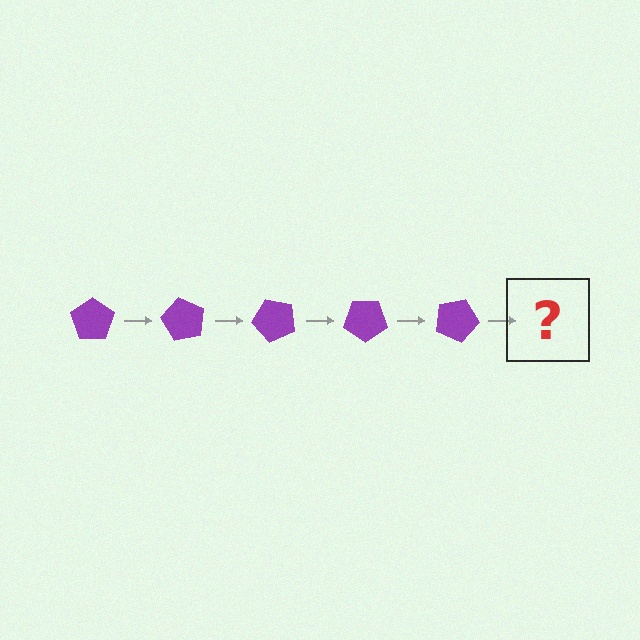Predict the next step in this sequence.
The next step is a purple pentagon rotated 300 degrees.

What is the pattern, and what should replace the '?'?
The pattern is that the pentagon rotates 60 degrees each step. The '?' should be a purple pentagon rotated 300 degrees.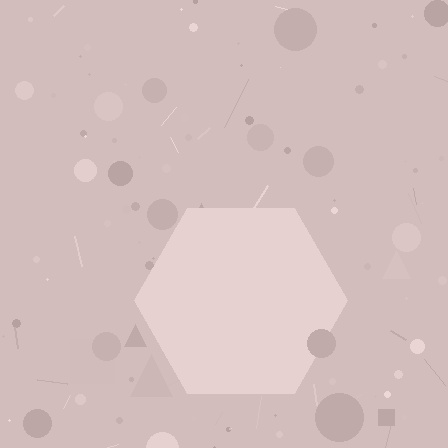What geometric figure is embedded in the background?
A hexagon is embedded in the background.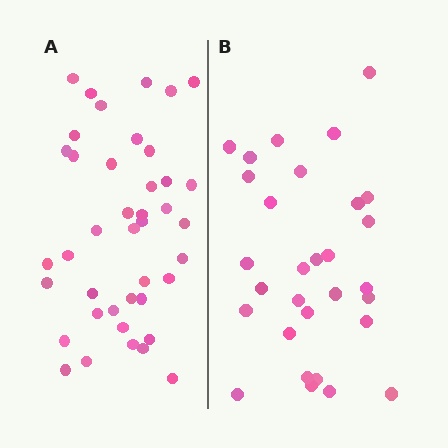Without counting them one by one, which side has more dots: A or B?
Region A (the left region) has more dots.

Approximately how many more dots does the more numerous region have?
Region A has roughly 12 or so more dots than region B.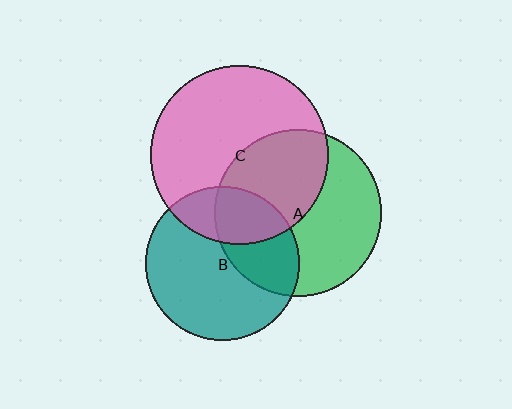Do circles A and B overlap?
Yes.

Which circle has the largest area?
Circle C (pink).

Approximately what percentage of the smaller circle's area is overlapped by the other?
Approximately 35%.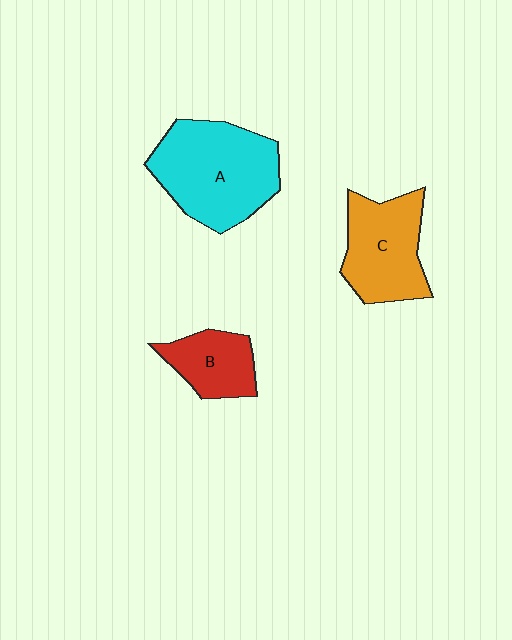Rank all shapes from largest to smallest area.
From largest to smallest: A (cyan), C (orange), B (red).